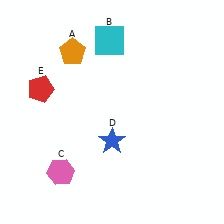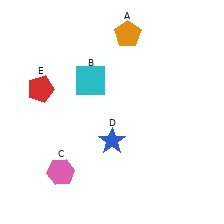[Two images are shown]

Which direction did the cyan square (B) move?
The cyan square (B) moved down.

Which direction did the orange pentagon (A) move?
The orange pentagon (A) moved right.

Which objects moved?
The objects that moved are: the orange pentagon (A), the cyan square (B).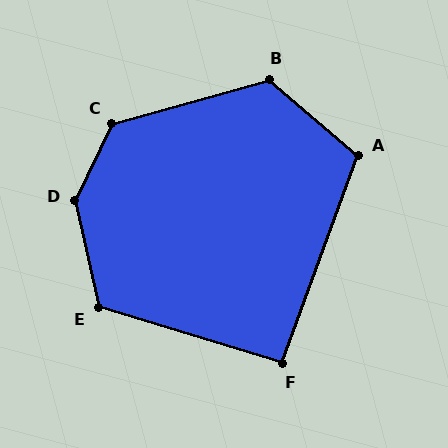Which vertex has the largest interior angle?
D, at approximately 142 degrees.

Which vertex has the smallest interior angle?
F, at approximately 93 degrees.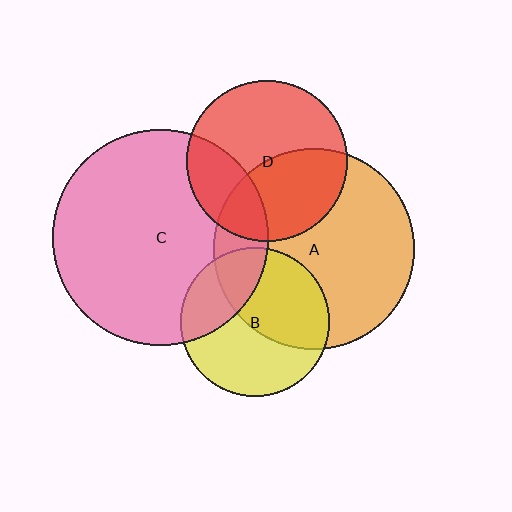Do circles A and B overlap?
Yes.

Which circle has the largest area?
Circle C (pink).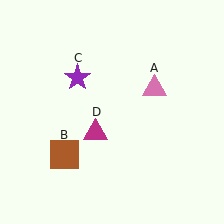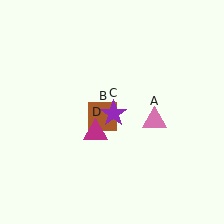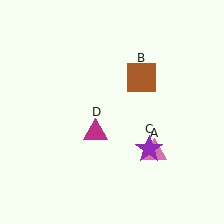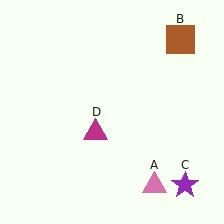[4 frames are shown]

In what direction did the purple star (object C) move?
The purple star (object C) moved down and to the right.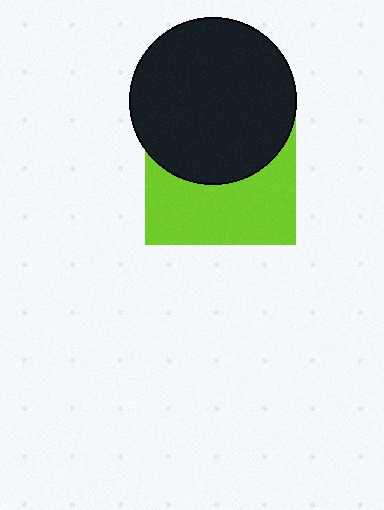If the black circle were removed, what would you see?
You would see the complete lime square.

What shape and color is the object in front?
The object in front is a black circle.